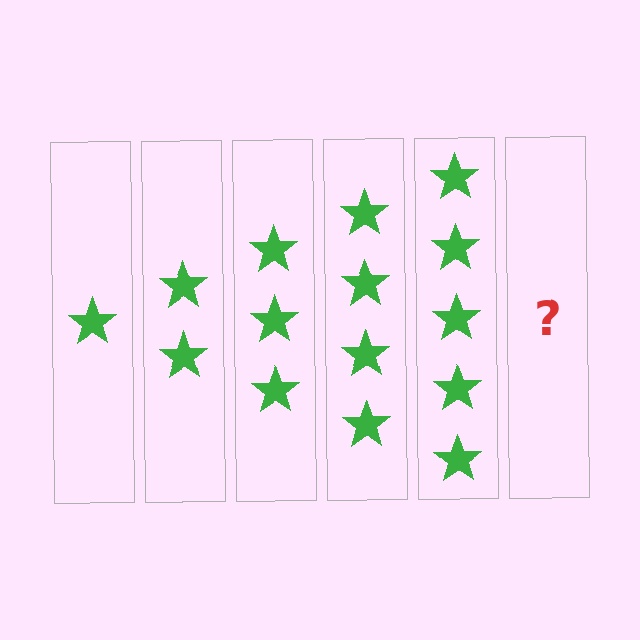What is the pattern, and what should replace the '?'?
The pattern is that each step adds one more star. The '?' should be 6 stars.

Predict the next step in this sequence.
The next step is 6 stars.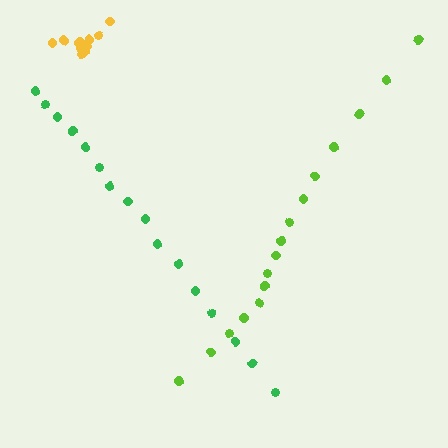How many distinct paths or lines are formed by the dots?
There are 3 distinct paths.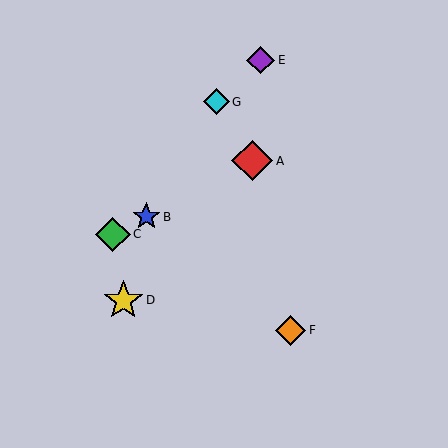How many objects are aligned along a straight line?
3 objects (A, B, C) are aligned along a straight line.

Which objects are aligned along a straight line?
Objects A, B, C are aligned along a straight line.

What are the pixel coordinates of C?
Object C is at (113, 234).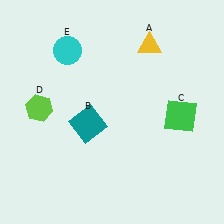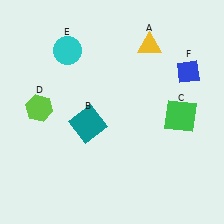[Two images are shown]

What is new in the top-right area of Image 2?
A blue diamond (F) was added in the top-right area of Image 2.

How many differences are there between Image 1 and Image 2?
There is 1 difference between the two images.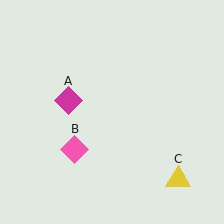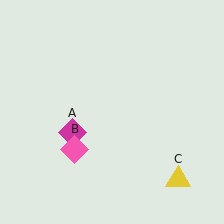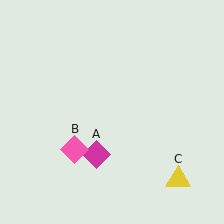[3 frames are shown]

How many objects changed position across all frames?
1 object changed position: magenta diamond (object A).